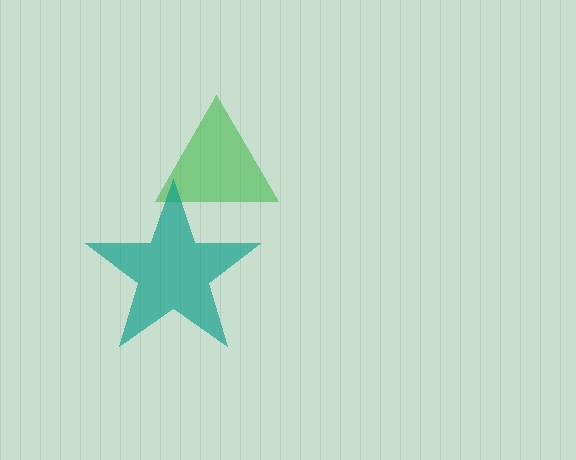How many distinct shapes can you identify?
There are 2 distinct shapes: a green triangle, a teal star.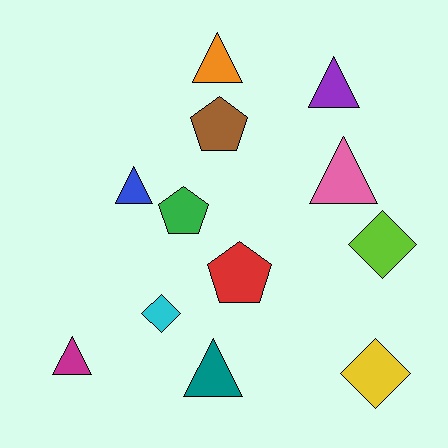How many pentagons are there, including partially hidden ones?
There are 3 pentagons.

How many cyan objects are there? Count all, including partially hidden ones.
There is 1 cyan object.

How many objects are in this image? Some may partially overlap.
There are 12 objects.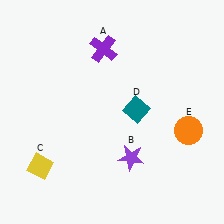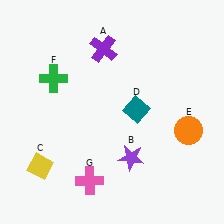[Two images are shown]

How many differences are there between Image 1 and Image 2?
There are 2 differences between the two images.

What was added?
A green cross (F), a pink cross (G) were added in Image 2.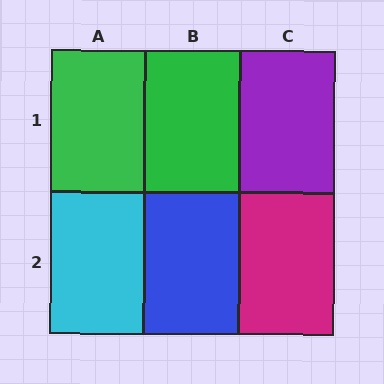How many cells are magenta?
1 cell is magenta.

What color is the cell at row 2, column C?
Magenta.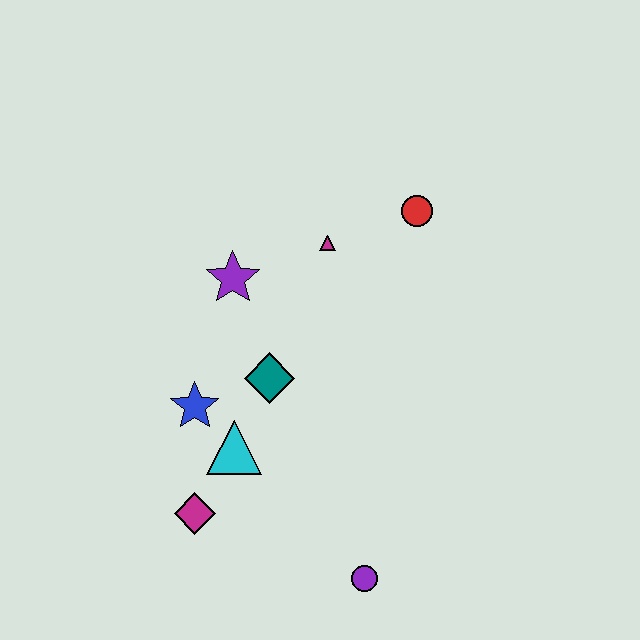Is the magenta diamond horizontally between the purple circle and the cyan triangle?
No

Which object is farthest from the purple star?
The purple circle is farthest from the purple star.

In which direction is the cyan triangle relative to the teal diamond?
The cyan triangle is below the teal diamond.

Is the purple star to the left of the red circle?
Yes